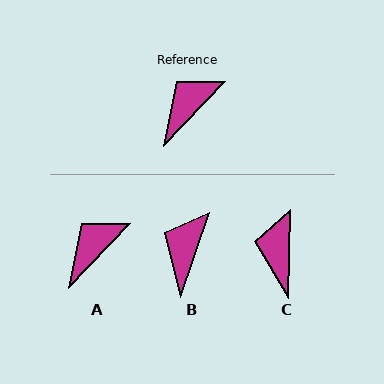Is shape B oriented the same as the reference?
No, it is off by about 25 degrees.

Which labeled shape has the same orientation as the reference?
A.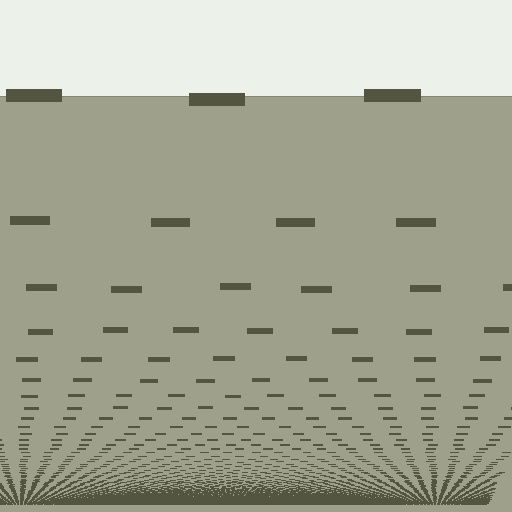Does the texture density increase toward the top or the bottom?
Density increases toward the bottom.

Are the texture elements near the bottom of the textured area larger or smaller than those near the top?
Smaller. The gradient is inverted — elements near the bottom are smaller and denser.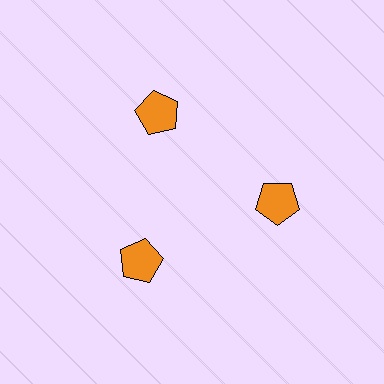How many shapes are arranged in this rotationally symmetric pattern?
There are 3 shapes, arranged in 3 groups of 1.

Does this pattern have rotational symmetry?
Yes, this pattern has 3-fold rotational symmetry. It looks the same after rotating 120 degrees around the center.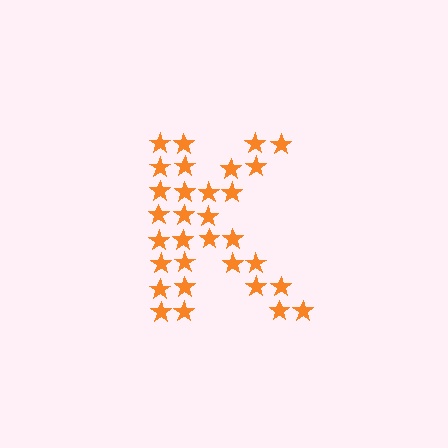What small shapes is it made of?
It is made of small stars.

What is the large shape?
The large shape is the letter K.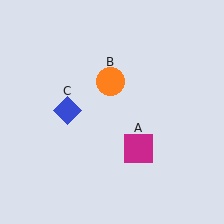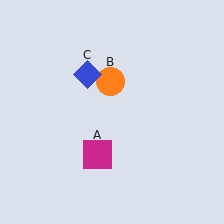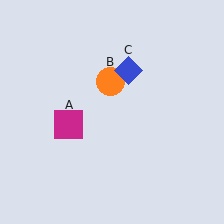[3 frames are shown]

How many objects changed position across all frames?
2 objects changed position: magenta square (object A), blue diamond (object C).